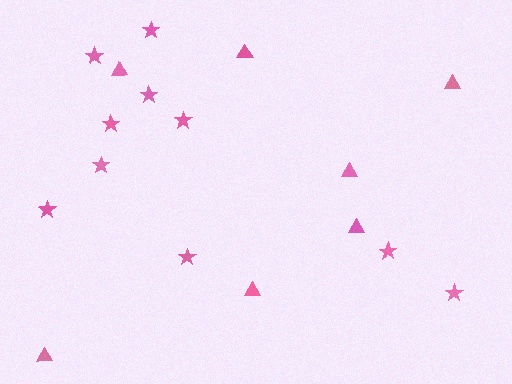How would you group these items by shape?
There are 2 groups: one group of stars (10) and one group of triangles (7).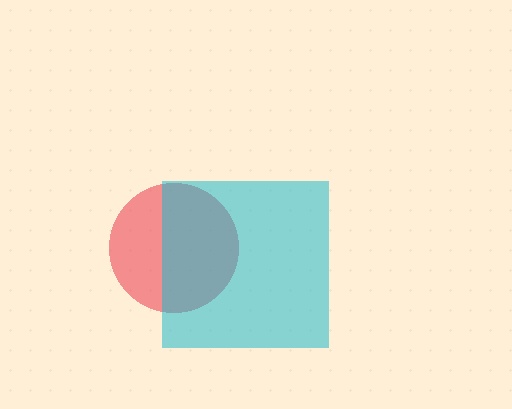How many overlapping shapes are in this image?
There are 2 overlapping shapes in the image.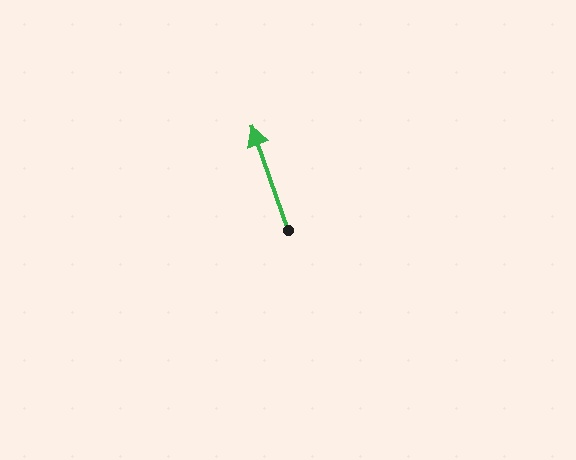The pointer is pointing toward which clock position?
Roughly 11 o'clock.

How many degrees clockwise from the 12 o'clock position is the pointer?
Approximately 341 degrees.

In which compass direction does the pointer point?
North.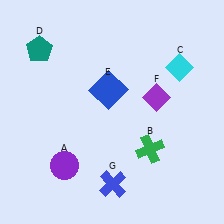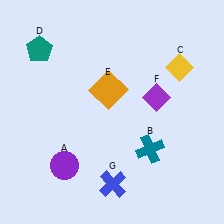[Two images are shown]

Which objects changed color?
B changed from green to teal. C changed from cyan to yellow. E changed from blue to orange.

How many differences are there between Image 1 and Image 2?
There are 3 differences between the two images.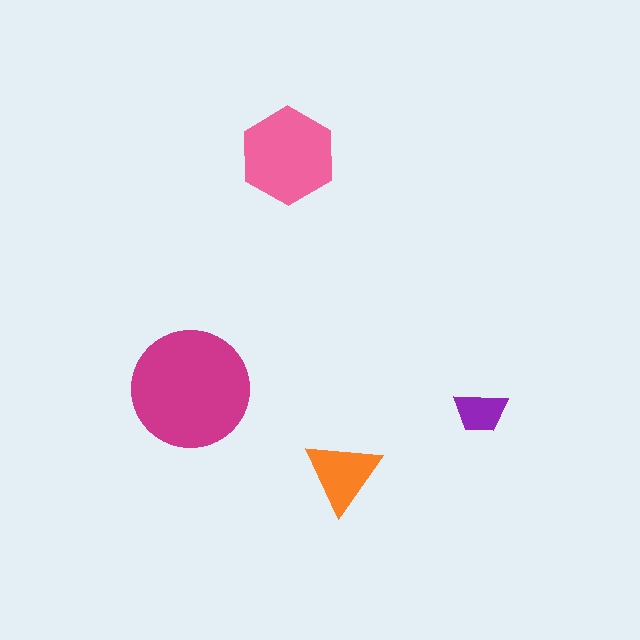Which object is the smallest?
The purple trapezoid.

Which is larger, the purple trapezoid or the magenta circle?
The magenta circle.